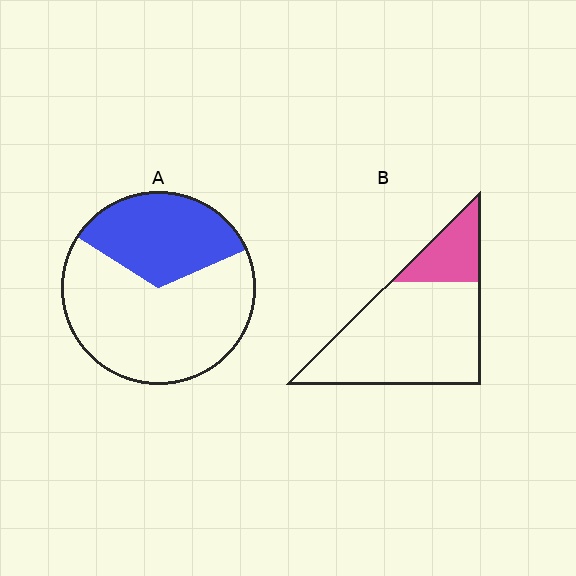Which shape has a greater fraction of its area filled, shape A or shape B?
Shape A.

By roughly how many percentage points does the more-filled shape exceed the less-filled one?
By roughly 10 percentage points (A over B).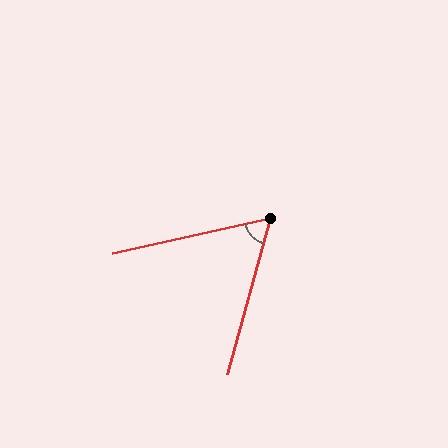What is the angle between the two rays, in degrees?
Approximately 62 degrees.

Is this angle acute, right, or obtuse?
It is acute.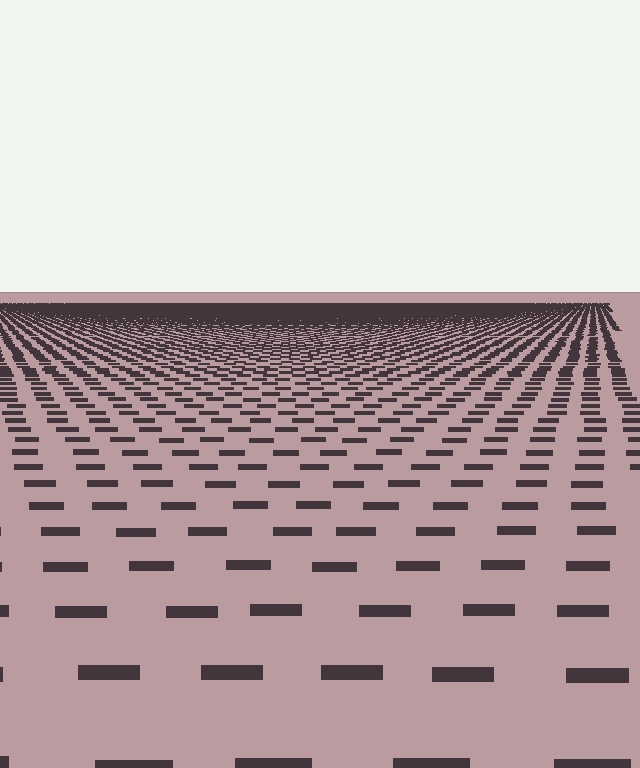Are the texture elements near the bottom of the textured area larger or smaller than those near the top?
Larger. Near the bottom, elements are closer to the viewer and appear at a bigger on-screen size.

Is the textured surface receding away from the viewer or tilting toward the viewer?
The surface is receding away from the viewer. Texture elements get smaller and denser toward the top.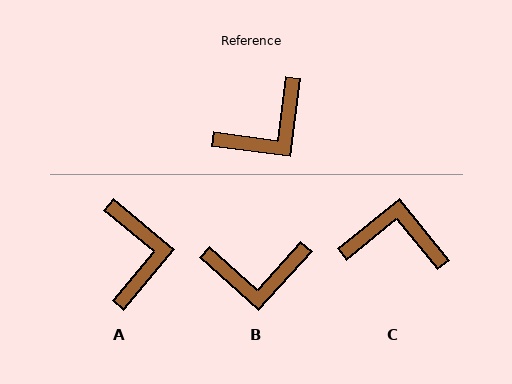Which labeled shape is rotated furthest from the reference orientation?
C, about 136 degrees away.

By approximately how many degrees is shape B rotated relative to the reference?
Approximately 35 degrees clockwise.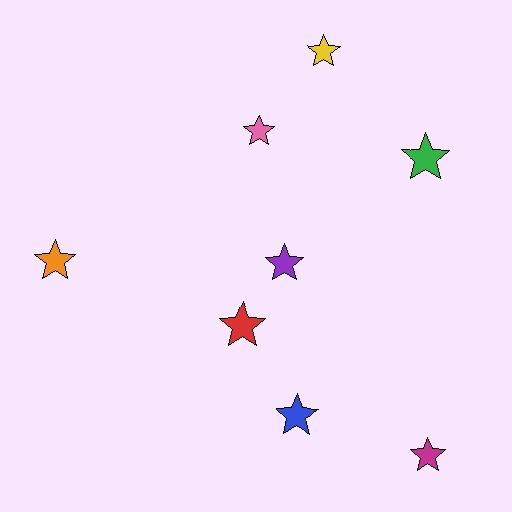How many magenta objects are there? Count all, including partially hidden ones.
There is 1 magenta object.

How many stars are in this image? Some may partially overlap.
There are 8 stars.